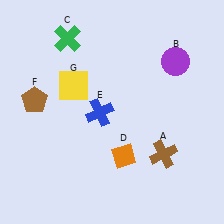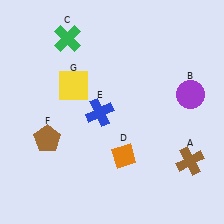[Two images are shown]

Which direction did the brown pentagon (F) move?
The brown pentagon (F) moved down.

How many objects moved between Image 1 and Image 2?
3 objects moved between the two images.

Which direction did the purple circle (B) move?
The purple circle (B) moved down.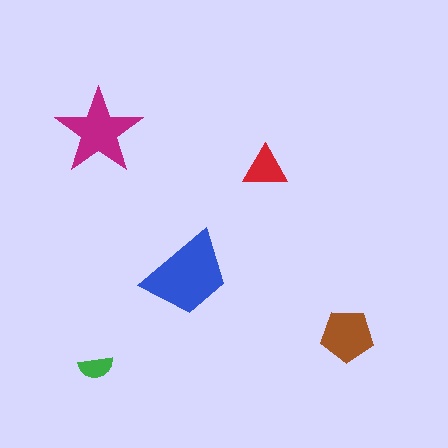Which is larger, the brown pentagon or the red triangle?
The brown pentagon.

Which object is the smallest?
The green semicircle.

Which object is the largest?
The blue trapezoid.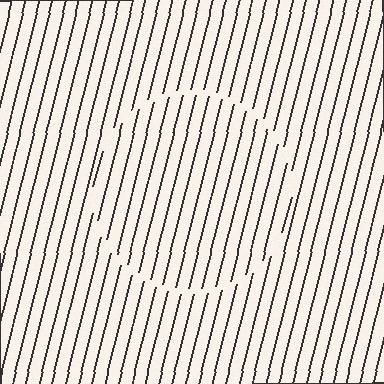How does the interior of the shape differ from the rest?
The interior of the shape contains the same grating, shifted by half a period — the contour is defined by the phase discontinuity where line-ends from the inner and outer gratings abut.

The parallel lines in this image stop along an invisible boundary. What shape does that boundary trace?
An illusory circle. The interior of the shape contains the same grating, shifted by half a period — the contour is defined by the phase discontinuity where line-ends from the inner and outer gratings abut.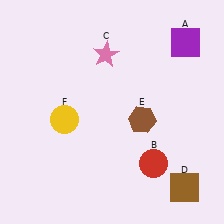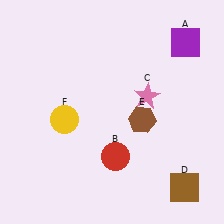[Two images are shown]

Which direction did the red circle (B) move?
The red circle (B) moved left.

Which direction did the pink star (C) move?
The pink star (C) moved down.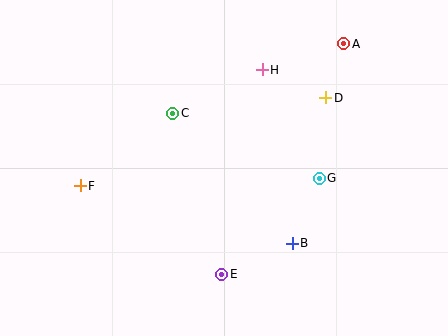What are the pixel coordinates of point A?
Point A is at (344, 44).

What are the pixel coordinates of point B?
Point B is at (292, 243).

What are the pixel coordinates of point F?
Point F is at (80, 186).